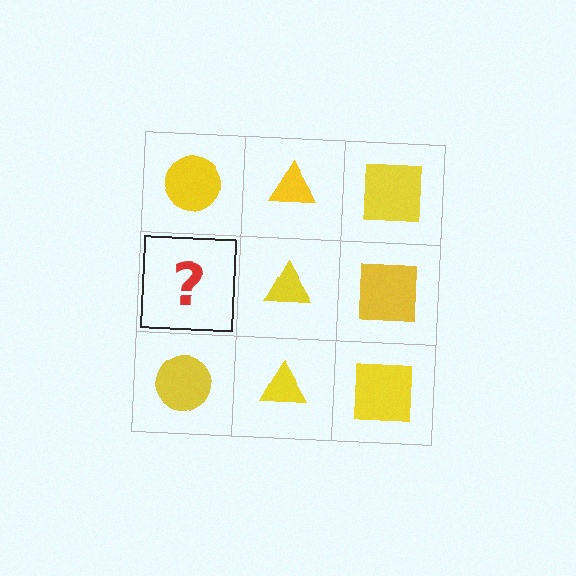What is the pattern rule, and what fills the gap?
The rule is that each column has a consistent shape. The gap should be filled with a yellow circle.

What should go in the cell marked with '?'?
The missing cell should contain a yellow circle.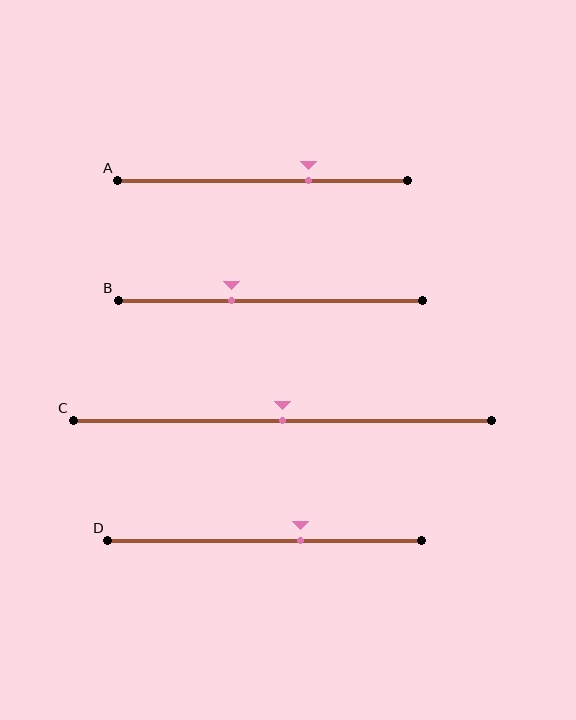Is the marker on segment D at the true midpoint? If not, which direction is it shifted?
No, the marker on segment D is shifted to the right by about 11% of the segment length.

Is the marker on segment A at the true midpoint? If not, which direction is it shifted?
No, the marker on segment A is shifted to the right by about 16% of the segment length.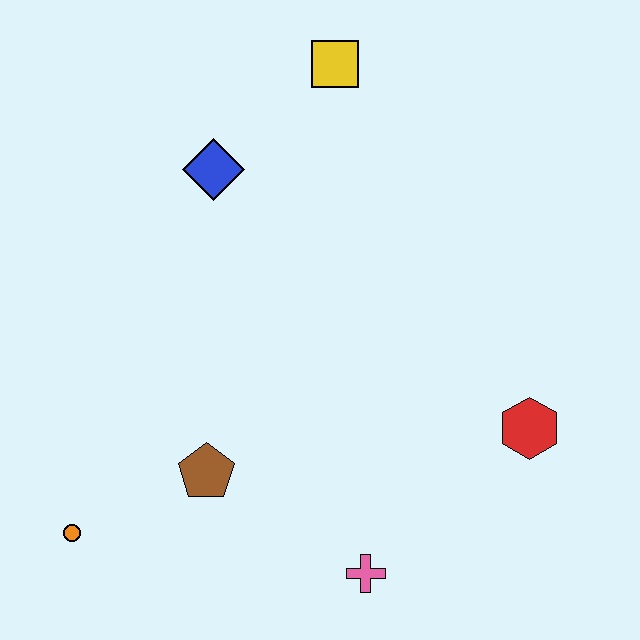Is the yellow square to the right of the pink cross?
No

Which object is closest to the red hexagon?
The pink cross is closest to the red hexagon.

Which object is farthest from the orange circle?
The yellow square is farthest from the orange circle.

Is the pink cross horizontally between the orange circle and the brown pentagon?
No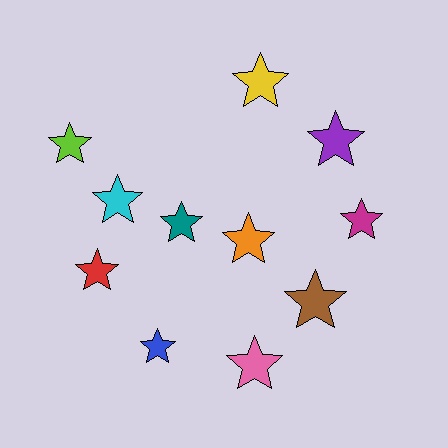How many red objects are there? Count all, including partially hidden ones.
There is 1 red object.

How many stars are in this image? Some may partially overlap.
There are 11 stars.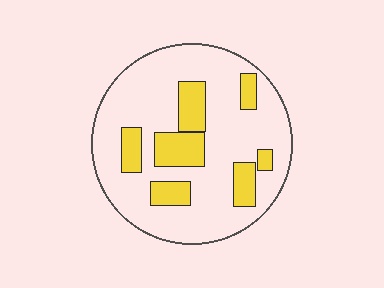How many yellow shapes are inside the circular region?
7.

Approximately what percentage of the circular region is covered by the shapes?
Approximately 25%.